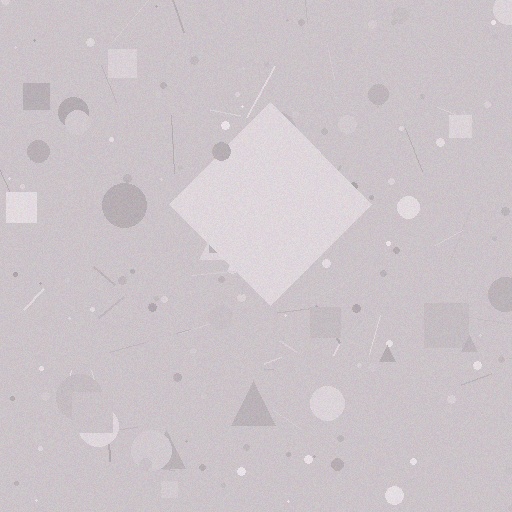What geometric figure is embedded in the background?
A diamond is embedded in the background.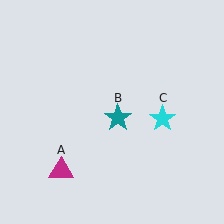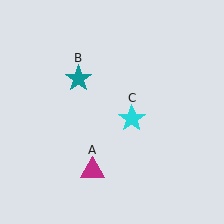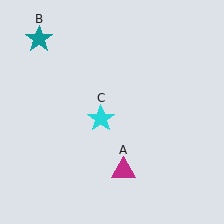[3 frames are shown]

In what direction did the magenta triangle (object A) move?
The magenta triangle (object A) moved right.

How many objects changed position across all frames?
3 objects changed position: magenta triangle (object A), teal star (object B), cyan star (object C).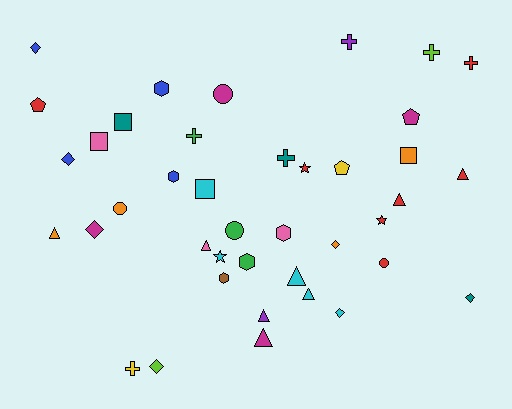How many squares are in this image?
There are 4 squares.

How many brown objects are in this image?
There is 1 brown object.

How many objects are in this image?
There are 40 objects.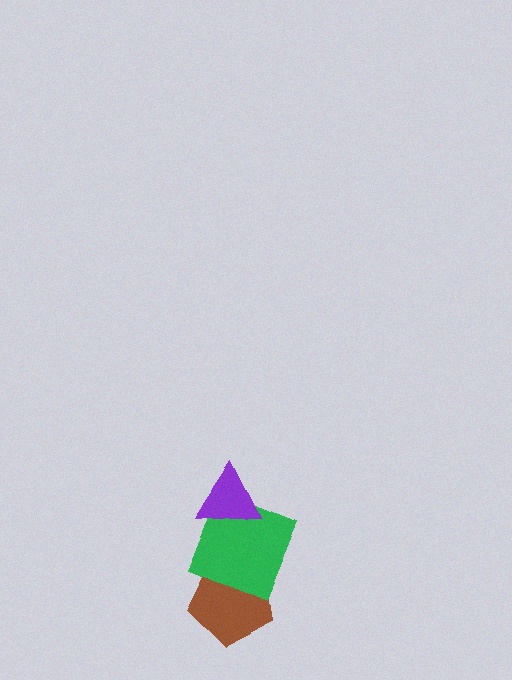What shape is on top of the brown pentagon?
The green square is on top of the brown pentagon.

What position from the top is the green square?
The green square is 2nd from the top.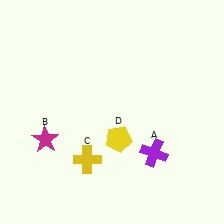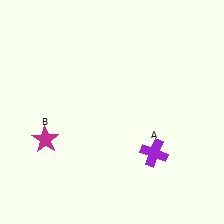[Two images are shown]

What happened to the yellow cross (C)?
The yellow cross (C) was removed in Image 2. It was in the bottom-left area of Image 1.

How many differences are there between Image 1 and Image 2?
There are 2 differences between the two images.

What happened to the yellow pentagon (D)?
The yellow pentagon (D) was removed in Image 2. It was in the bottom-right area of Image 1.